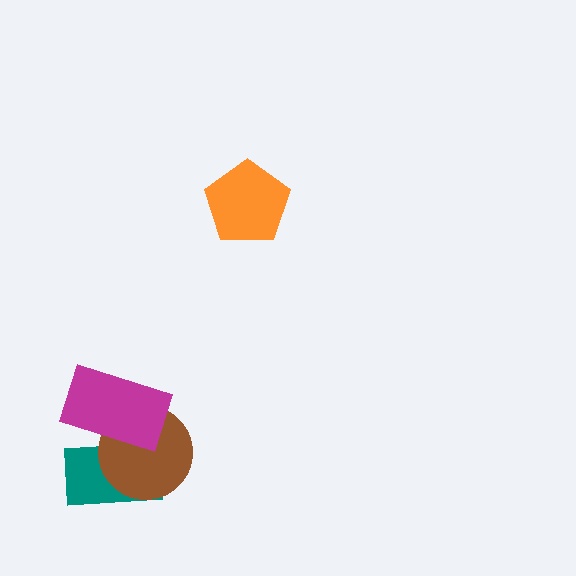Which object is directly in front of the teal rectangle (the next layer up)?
The brown circle is directly in front of the teal rectangle.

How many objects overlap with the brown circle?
2 objects overlap with the brown circle.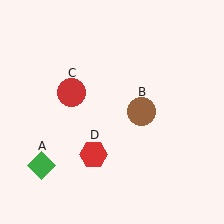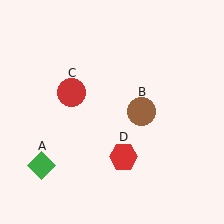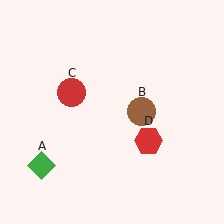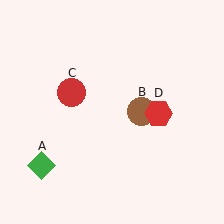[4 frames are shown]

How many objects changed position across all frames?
1 object changed position: red hexagon (object D).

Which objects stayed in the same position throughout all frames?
Green diamond (object A) and brown circle (object B) and red circle (object C) remained stationary.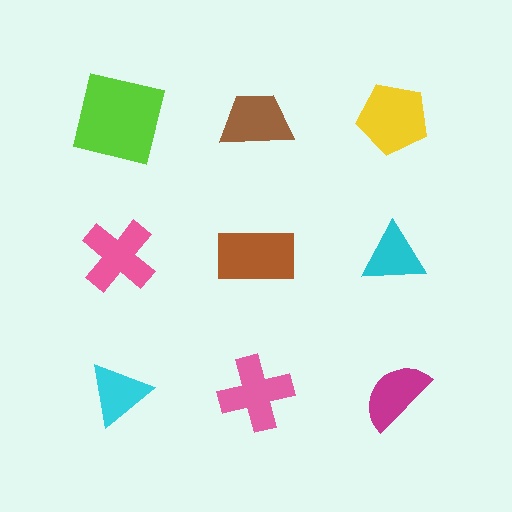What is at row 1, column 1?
A lime square.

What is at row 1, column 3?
A yellow pentagon.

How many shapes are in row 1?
3 shapes.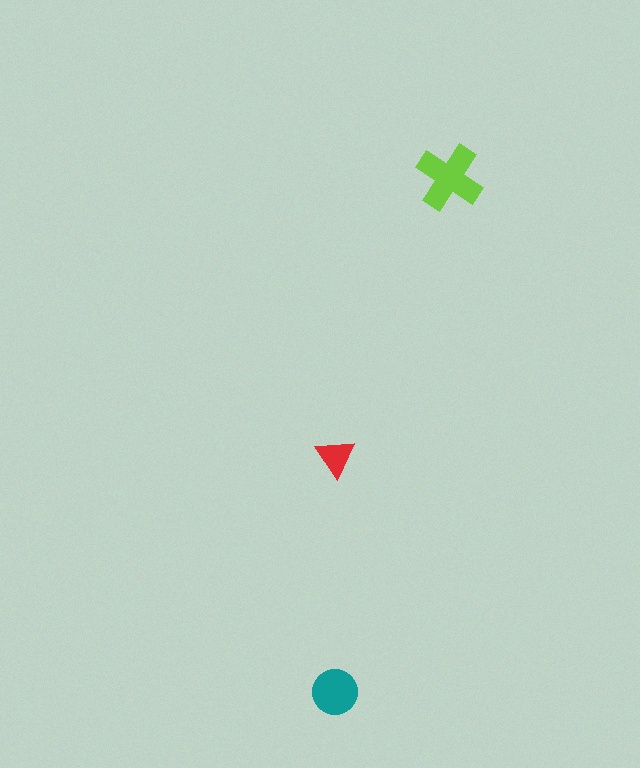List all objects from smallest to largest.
The red triangle, the teal circle, the lime cross.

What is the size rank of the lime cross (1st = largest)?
1st.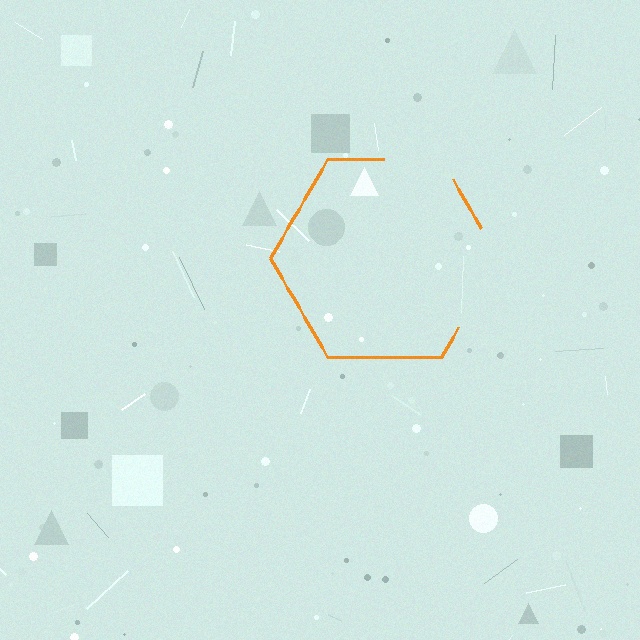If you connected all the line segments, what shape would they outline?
They would outline a hexagon.